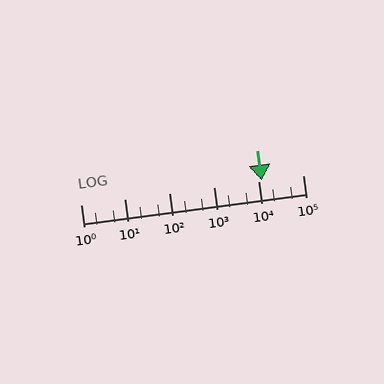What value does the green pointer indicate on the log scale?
The pointer indicates approximately 12000.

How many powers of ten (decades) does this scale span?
The scale spans 5 decades, from 1 to 100000.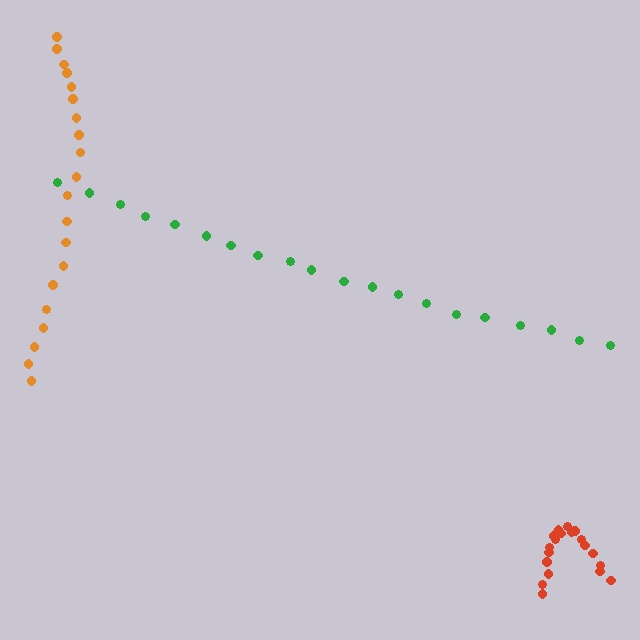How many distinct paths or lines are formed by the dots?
There are 3 distinct paths.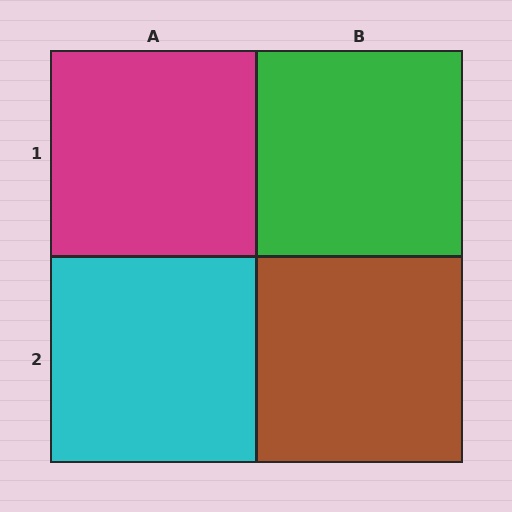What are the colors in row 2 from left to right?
Cyan, brown.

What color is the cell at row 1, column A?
Magenta.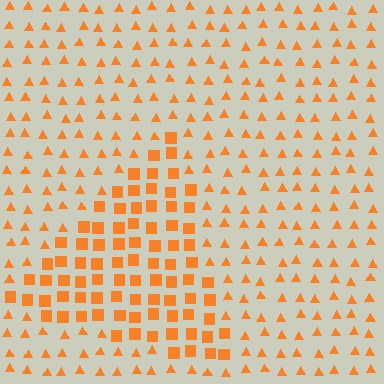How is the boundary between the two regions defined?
The boundary is defined by a change in element shape: squares inside vs. triangles outside. All elements share the same color and spacing.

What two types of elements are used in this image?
The image uses squares inside the triangle region and triangles outside it.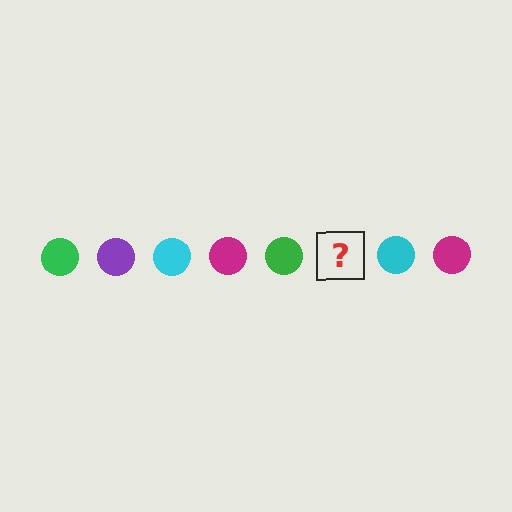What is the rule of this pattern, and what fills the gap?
The rule is that the pattern cycles through green, purple, cyan, magenta circles. The gap should be filled with a purple circle.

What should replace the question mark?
The question mark should be replaced with a purple circle.